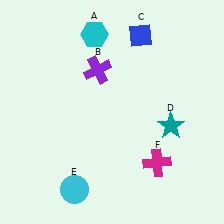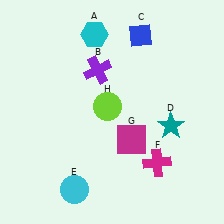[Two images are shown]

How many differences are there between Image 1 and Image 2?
There are 2 differences between the two images.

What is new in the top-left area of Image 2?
A lime circle (H) was added in the top-left area of Image 2.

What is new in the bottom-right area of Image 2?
A magenta square (G) was added in the bottom-right area of Image 2.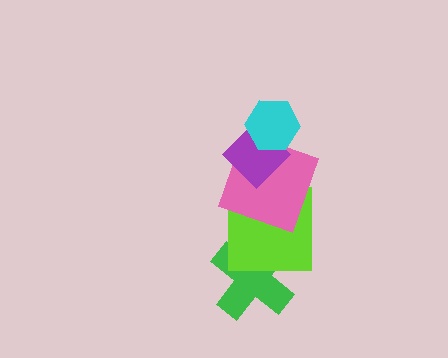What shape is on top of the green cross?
The lime square is on top of the green cross.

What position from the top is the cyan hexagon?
The cyan hexagon is 1st from the top.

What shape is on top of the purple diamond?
The cyan hexagon is on top of the purple diamond.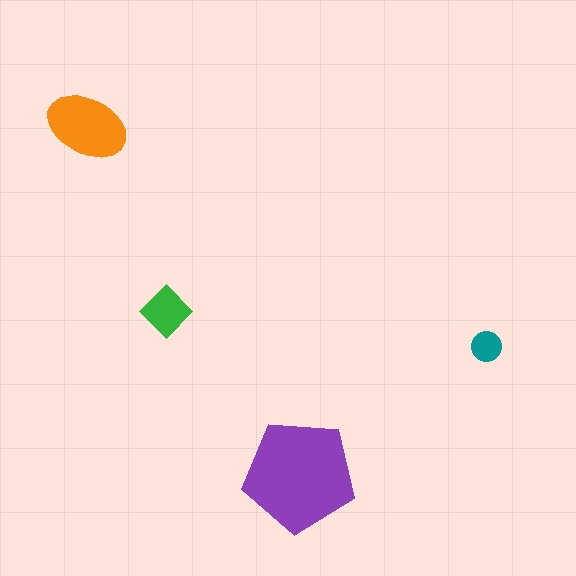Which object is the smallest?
The teal circle.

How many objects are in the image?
There are 4 objects in the image.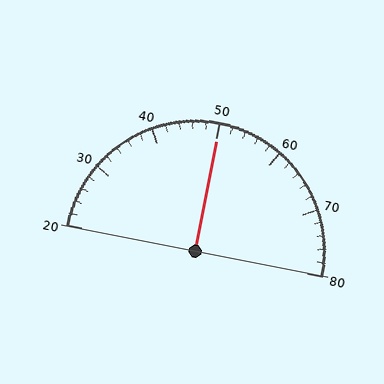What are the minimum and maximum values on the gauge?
The gauge ranges from 20 to 80.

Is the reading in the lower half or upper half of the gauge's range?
The reading is in the upper half of the range (20 to 80).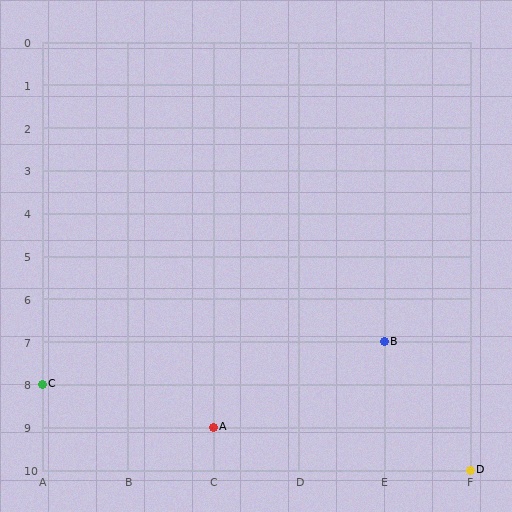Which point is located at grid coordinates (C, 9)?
Point A is at (C, 9).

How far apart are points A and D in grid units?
Points A and D are 3 columns and 1 row apart (about 3.2 grid units diagonally).